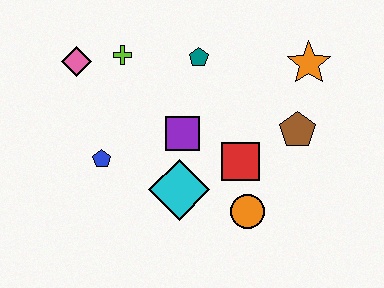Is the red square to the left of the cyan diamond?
No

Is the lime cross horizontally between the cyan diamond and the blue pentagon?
Yes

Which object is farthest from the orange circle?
The pink diamond is farthest from the orange circle.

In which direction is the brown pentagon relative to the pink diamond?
The brown pentagon is to the right of the pink diamond.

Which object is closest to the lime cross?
The pink diamond is closest to the lime cross.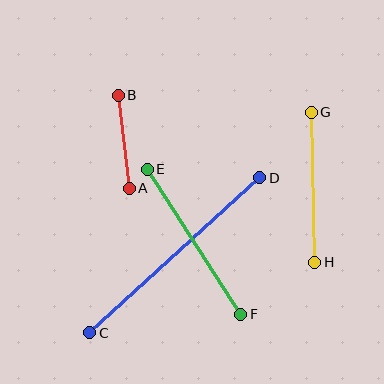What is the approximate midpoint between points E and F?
The midpoint is at approximately (194, 242) pixels.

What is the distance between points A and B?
The distance is approximately 94 pixels.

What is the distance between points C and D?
The distance is approximately 230 pixels.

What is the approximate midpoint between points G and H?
The midpoint is at approximately (313, 187) pixels.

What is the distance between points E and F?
The distance is approximately 172 pixels.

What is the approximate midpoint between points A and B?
The midpoint is at approximately (124, 142) pixels.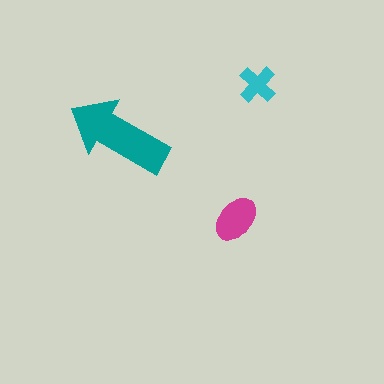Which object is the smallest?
The cyan cross.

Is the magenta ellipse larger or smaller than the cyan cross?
Larger.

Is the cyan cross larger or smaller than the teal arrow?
Smaller.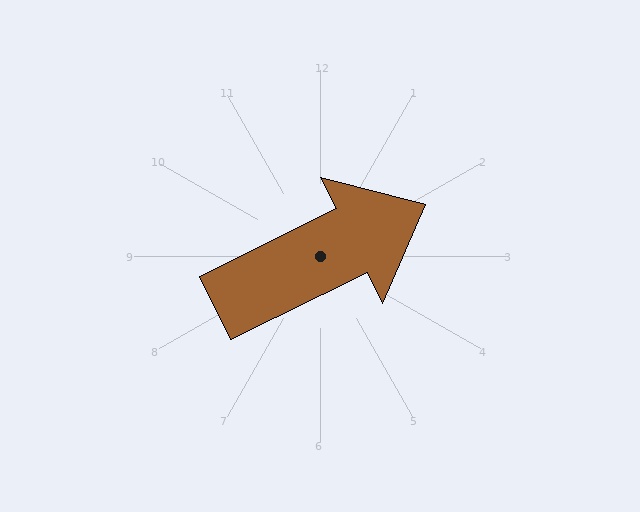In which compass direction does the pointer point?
Northeast.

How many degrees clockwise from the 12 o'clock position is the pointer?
Approximately 64 degrees.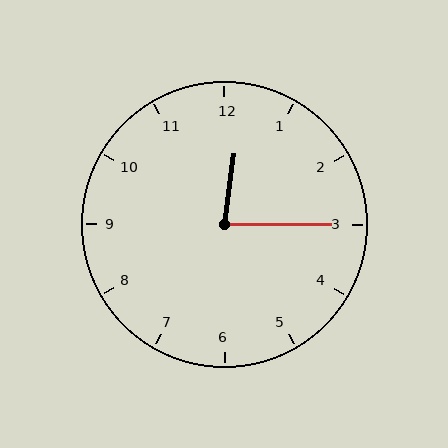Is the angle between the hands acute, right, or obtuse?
It is acute.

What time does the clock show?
12:15.